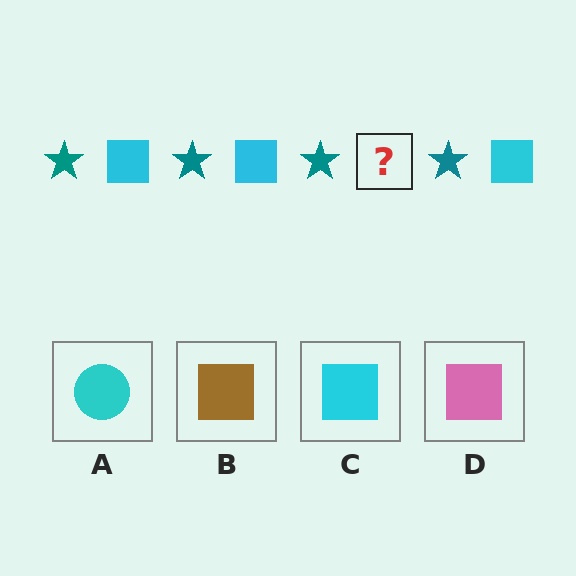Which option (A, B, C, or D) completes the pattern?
C.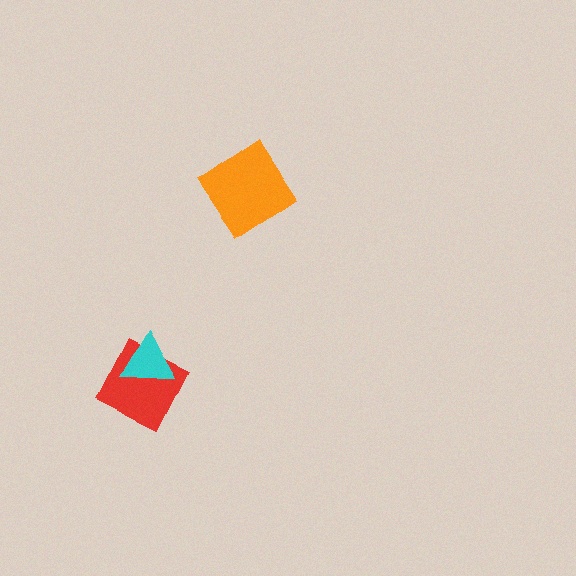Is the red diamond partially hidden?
Yes, it is partially covered by another shape.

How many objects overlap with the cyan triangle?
1 object overlaps with the cyan triangle.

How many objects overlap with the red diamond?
1 object overlaps with the red diamond.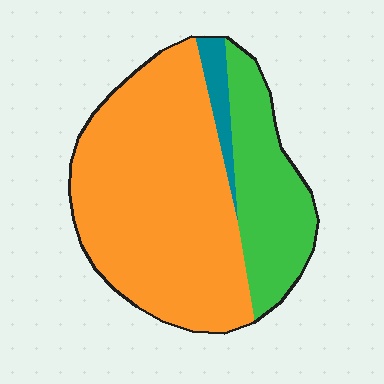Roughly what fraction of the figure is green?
Green covers around 25% of the figure.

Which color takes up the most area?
Orange, at roughly 70%.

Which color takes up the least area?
Teal, at roughly 5%.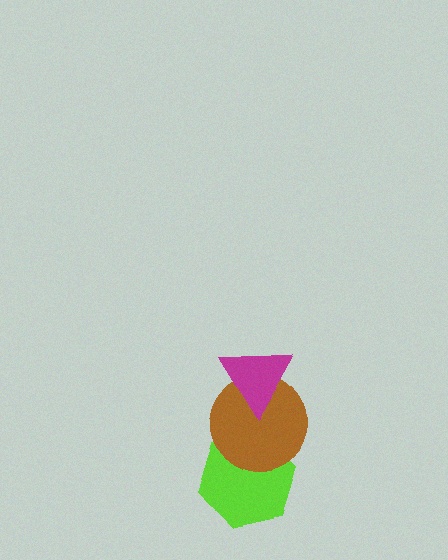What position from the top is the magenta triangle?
The magenta triangle is 1st from the top.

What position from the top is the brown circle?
The brown circle is 2nd from the top.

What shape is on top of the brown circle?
The magenta triangle is on top of the brown circle.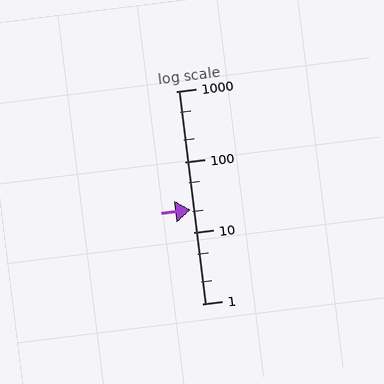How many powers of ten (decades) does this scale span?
The scale spans 3 decades, from 1 to 1000.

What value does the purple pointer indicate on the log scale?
The pointer indicates approximately 21.